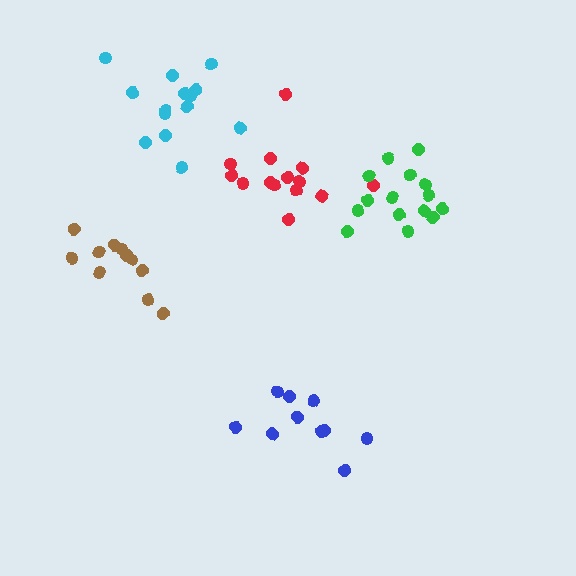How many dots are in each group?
Group 1: 10 dots, Group 2: 14 dots, Group 3: 11 dots, Group 4: 14 dots, Group 5: 15 dots (64 total).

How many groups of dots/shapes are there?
There are 5 groups.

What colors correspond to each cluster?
The clusters are colored: blue, cyan, brown, red, green.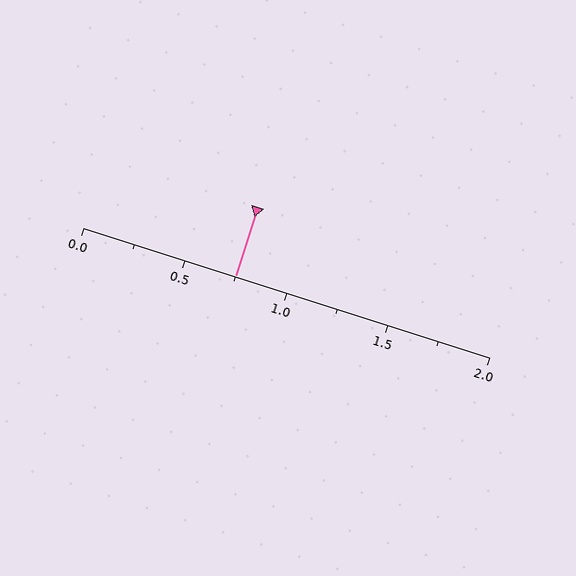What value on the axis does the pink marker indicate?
The marker indicates approximately 0.75.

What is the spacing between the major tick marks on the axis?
The major ticks are spaced 0.5 apart.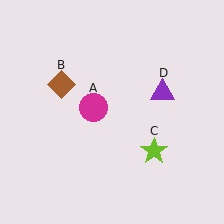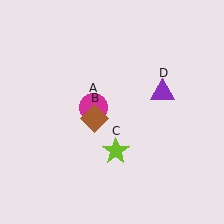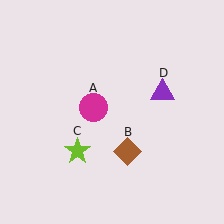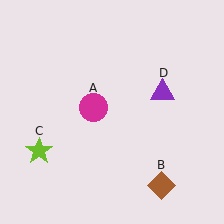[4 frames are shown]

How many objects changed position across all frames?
2 objects changed position: brown diamond (object B), lime star (object C).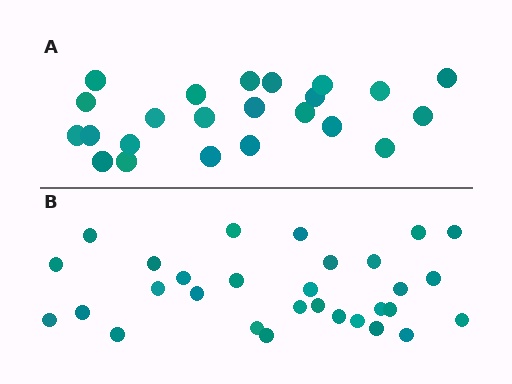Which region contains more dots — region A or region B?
Region B (the bottom region) has more dots.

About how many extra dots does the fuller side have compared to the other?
Region B has roughly 8 or so more dots than region A.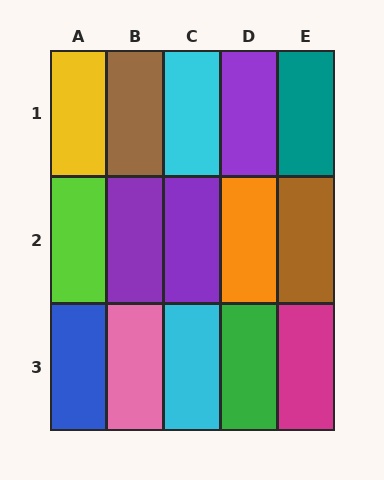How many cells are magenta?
1 cell is magenta.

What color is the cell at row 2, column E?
Brown.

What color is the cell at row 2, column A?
Lime.